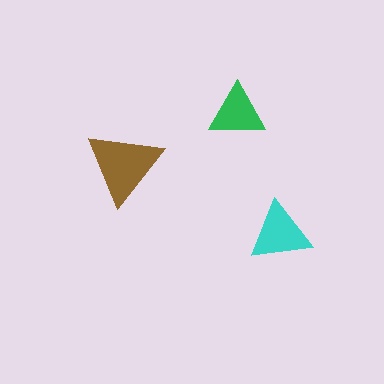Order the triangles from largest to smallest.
the brown one, the cyan one, the green one.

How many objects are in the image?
There are 3 objects in the image.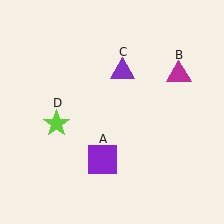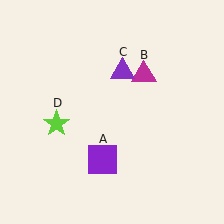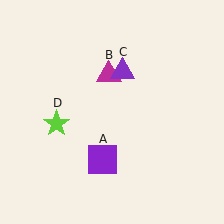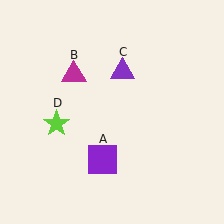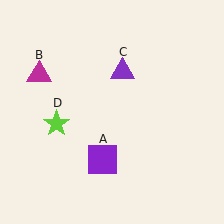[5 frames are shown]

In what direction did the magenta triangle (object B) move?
The magenta triangle (object B) moved left.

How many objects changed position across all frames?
1 object changed position: magenta triangle (object B).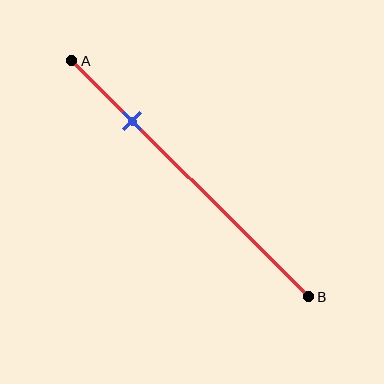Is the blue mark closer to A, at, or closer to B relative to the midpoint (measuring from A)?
The blue mark is closer to point A than the midpoint of segment AB.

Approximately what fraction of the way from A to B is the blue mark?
The blue mark is approximately 25% of the way from A to B.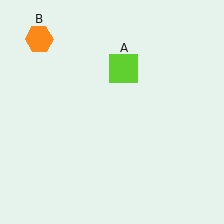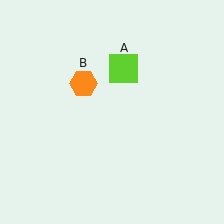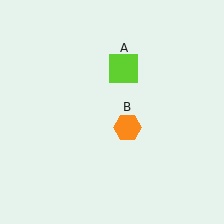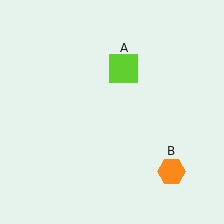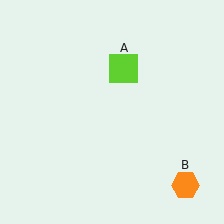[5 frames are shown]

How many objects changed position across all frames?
1 object changed position: orange hexagon (object B).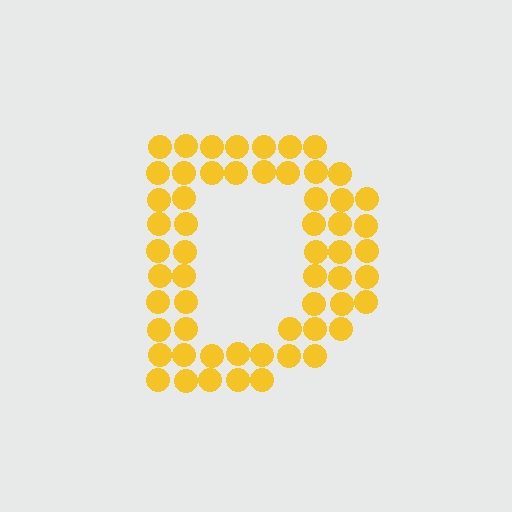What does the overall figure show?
The overall figure shows the letter D.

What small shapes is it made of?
It is made of small circles.